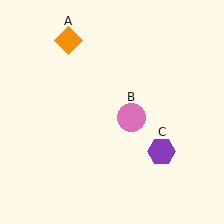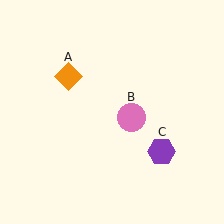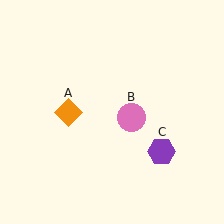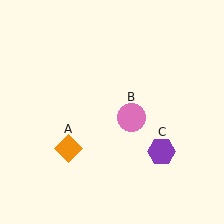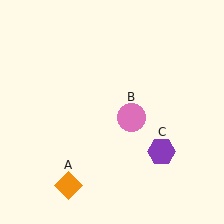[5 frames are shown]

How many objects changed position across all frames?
1 object changed position: orange diamond (object A).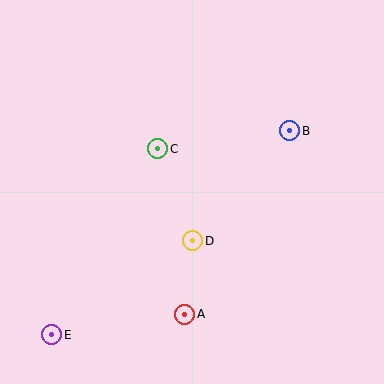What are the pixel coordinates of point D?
Point D is at (193, 241).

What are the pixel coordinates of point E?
Point E is at (52, 335).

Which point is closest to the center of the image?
Point D at (193, 241) is closest to the center.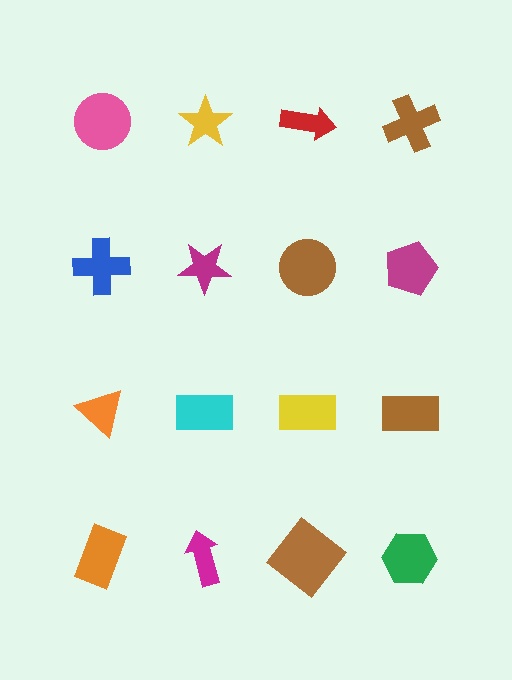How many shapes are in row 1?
4 shapes.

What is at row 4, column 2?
A magenta arrow.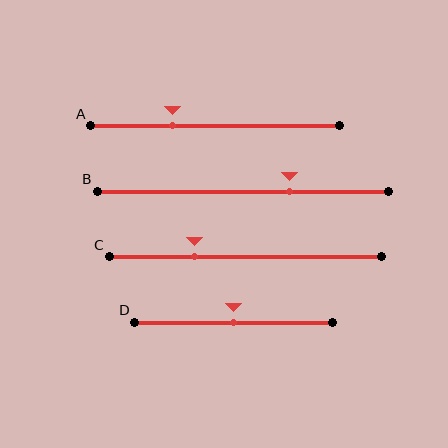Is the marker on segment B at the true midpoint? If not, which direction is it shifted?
No, the marker on segment B is shifted to the right by about 16% of the segment length.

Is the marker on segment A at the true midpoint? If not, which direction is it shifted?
No, the marker on segment A is shifted to the left by about 17% of the segment length.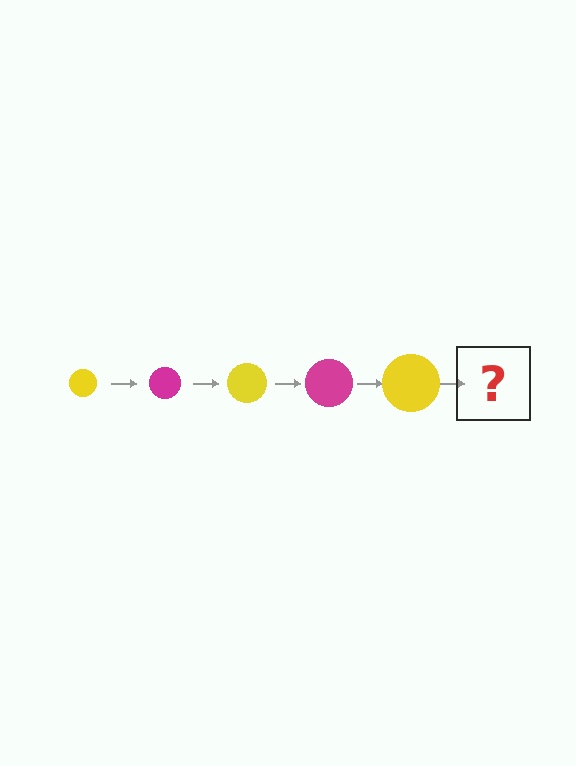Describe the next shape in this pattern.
It should be a magenta circle, larger than the previous one.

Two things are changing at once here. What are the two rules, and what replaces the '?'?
The two rules are that the circle grows larger each step and the color cycles through yellow and magenta. The '?' should be a magenta circle, larger than the previous one.